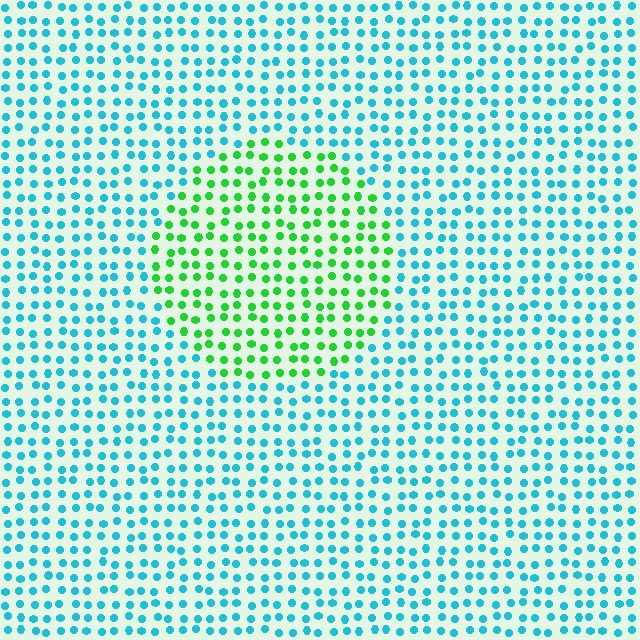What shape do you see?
I see a circle.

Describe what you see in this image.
The image is filled with small cyan elements in a uniform arrangement. A circle-shaped region is visible where the elements are tinted to a slightly different hue, forming a subtle color boundary.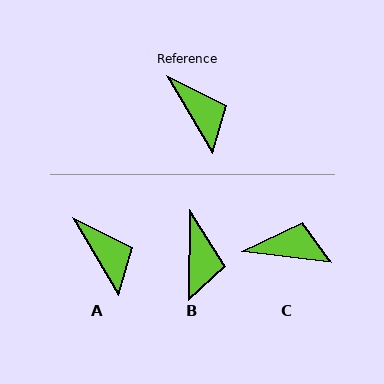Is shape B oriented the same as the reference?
No, it is off by about 31 degrees.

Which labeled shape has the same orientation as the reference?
A.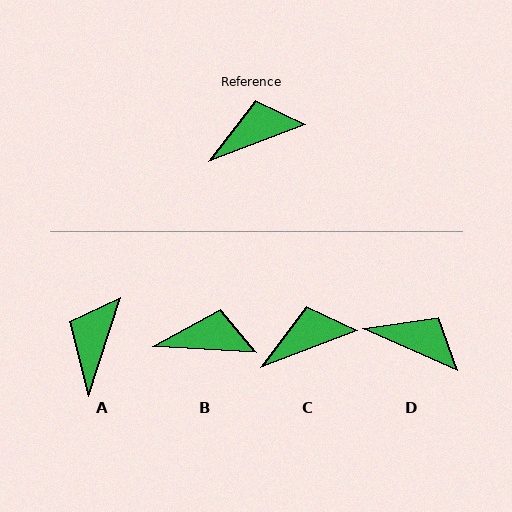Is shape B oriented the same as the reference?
No, it is off by about 24 degrees.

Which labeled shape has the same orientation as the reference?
C.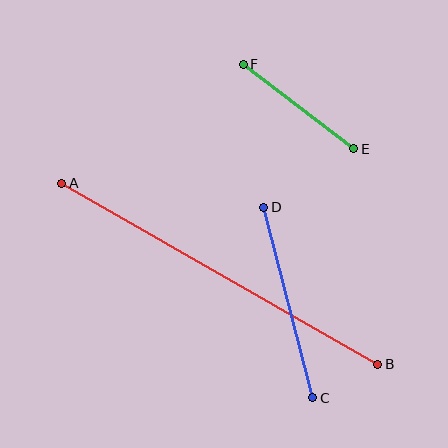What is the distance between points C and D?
The distance is approximately 197 pixels.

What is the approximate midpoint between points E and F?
The midpoint is at approximately (299, 107) pixels.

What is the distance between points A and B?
The distance is approximately 364 pixels.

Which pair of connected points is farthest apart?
Points A and B are farthest apart.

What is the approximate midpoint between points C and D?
The midpoint is at approximately (288, 303) pixels.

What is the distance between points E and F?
The distance is approximately 139 pixels.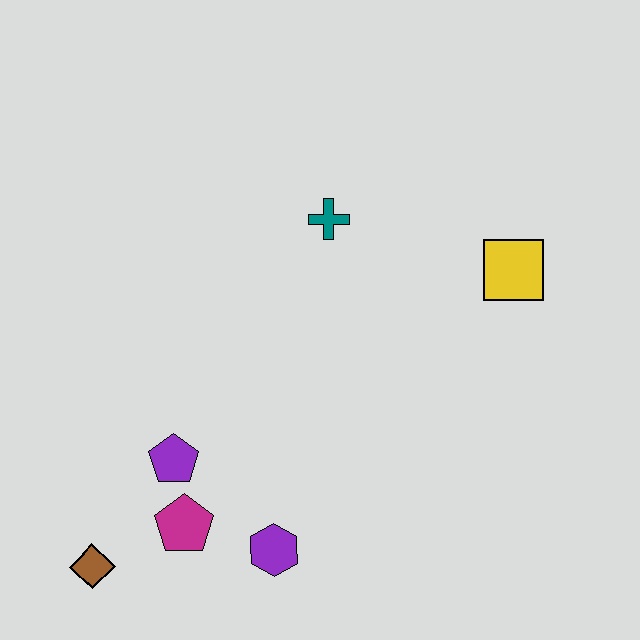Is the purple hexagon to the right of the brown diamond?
Yes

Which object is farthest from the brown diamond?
The yellow square is farthest from the brown diamond.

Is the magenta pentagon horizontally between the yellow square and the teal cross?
No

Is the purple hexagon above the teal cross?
No